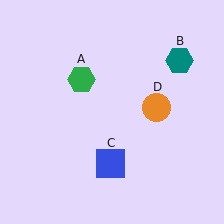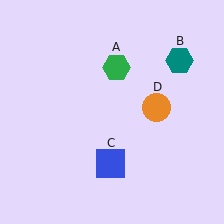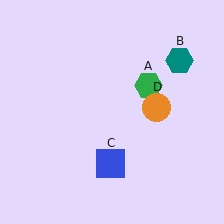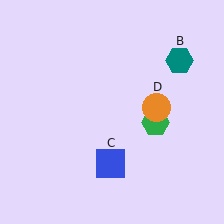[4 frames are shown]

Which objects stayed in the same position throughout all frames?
Teal hexagon (object B) and blue square (object C) and orange circle (object D) remained stationary.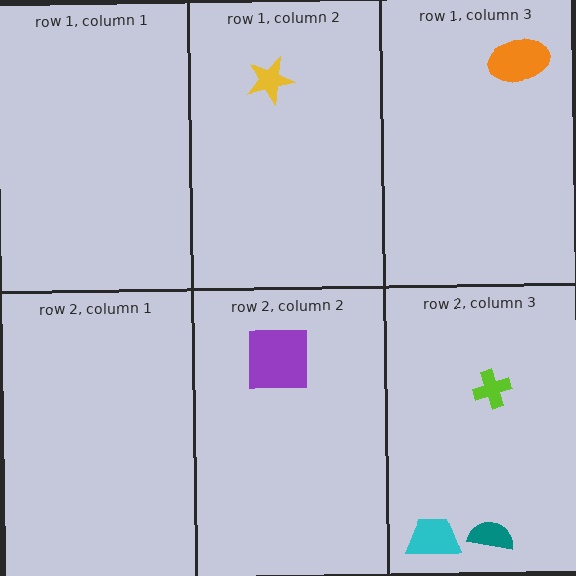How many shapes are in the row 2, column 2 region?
1.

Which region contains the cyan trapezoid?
The row 2, column 3 region.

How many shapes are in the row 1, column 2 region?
1.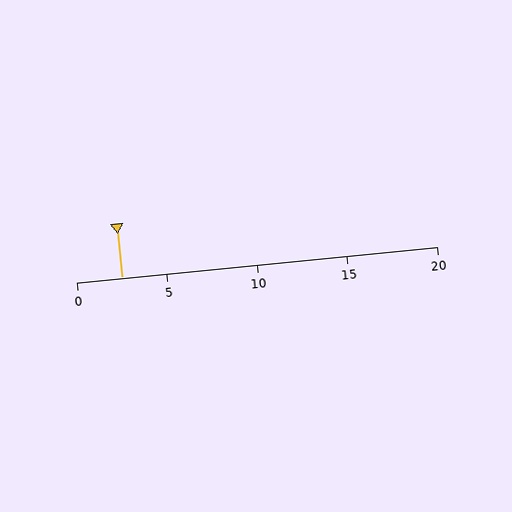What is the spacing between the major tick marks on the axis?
The major ticks are spaced 5 apart.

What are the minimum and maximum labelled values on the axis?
The axis runs from 0 to 20.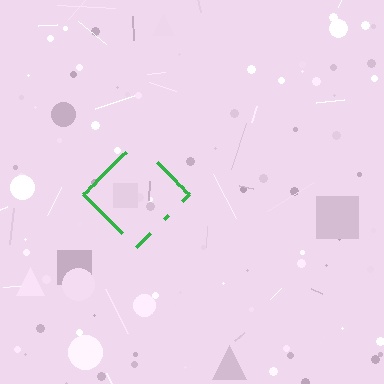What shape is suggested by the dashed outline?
The dashed outline suggests a diamond.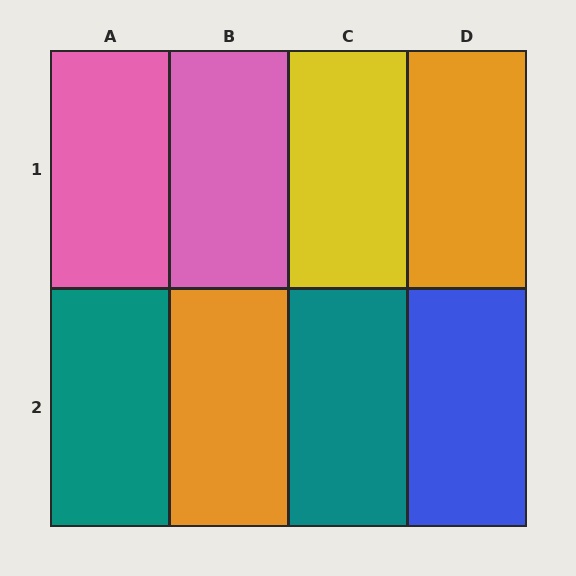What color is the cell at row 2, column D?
Blue.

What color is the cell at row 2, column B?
Orange.